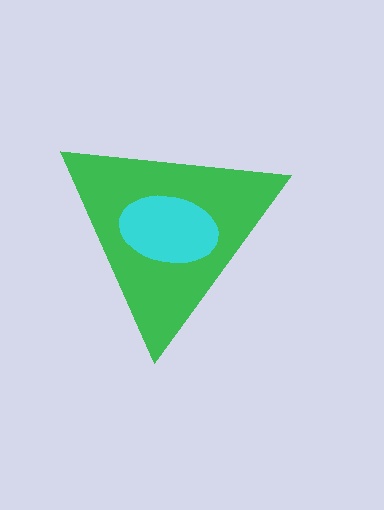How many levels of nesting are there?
2.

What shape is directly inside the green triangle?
The cyan ellipse.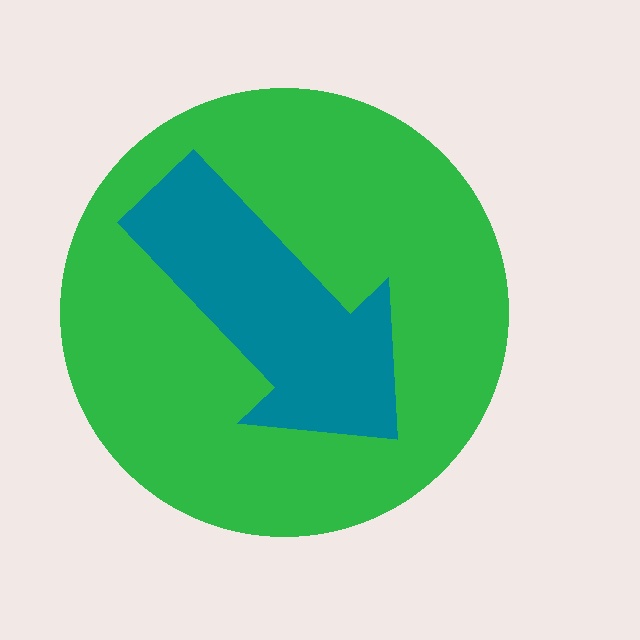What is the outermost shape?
The green circle.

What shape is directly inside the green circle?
The teal arrow.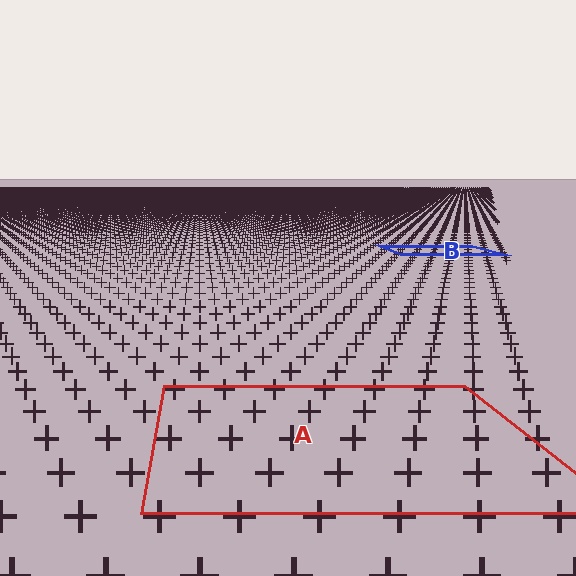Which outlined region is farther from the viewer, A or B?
Region B is farther from the viewer — the texture elements inside it appear smaller and more densely packed.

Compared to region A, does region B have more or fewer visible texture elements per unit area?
Region B has more texture elements per unit area — they are packed more densely because it is farther away.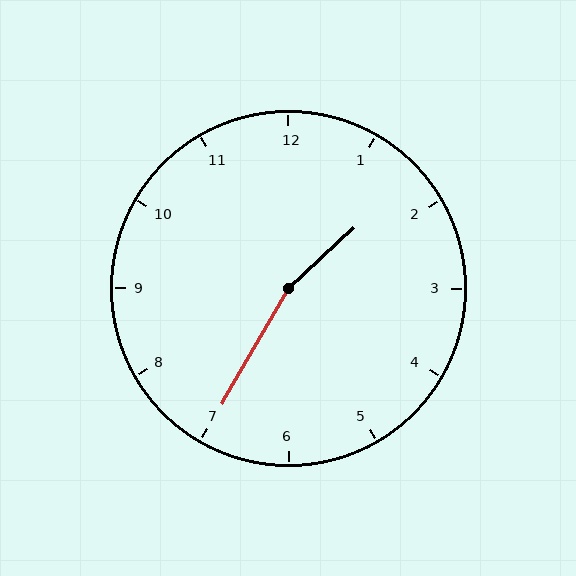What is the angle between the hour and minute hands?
Approximately 162 degrees.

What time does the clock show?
1:35.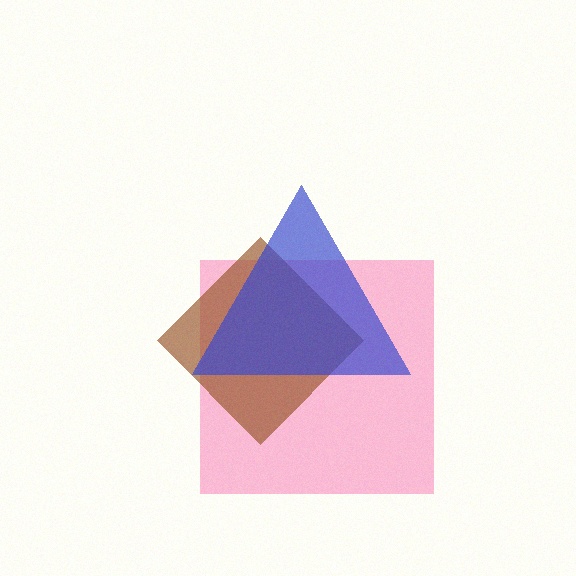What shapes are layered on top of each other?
The layered shapes are: a pink square, a brown diamond, a blue triangle.